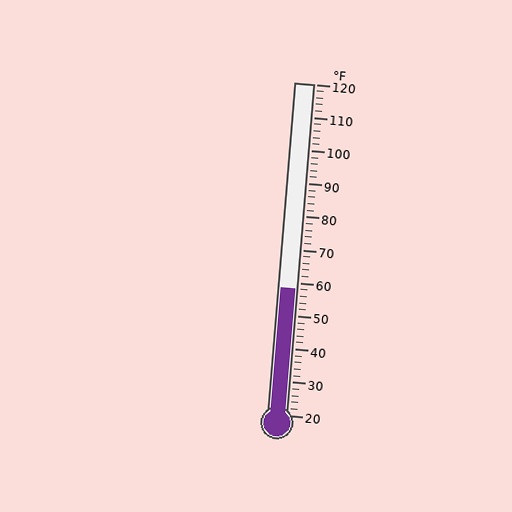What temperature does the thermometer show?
The thermometer shows approximately 58°F.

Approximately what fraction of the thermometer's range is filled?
The thermometer is filled to approximately 40% of its range.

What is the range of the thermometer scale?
The thermometer scale ranges from 20°F to 120°F.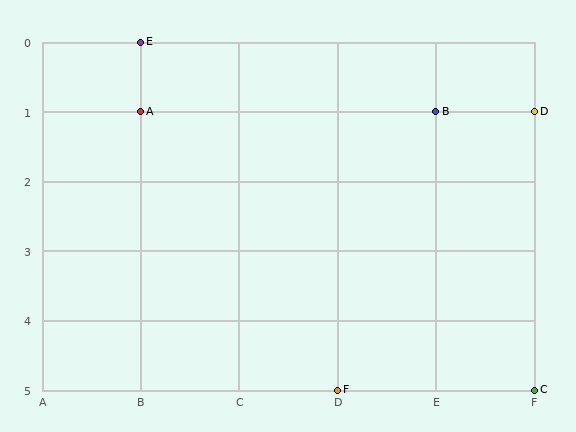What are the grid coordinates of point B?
Point B is at grid coordinates (E, 1).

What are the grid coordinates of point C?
Point C is at grid coordinates (F, 5).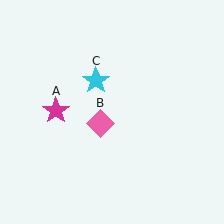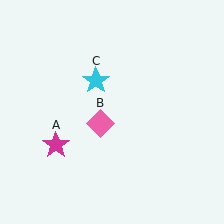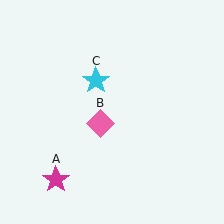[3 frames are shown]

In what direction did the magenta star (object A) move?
The magenta star (object A) moved down.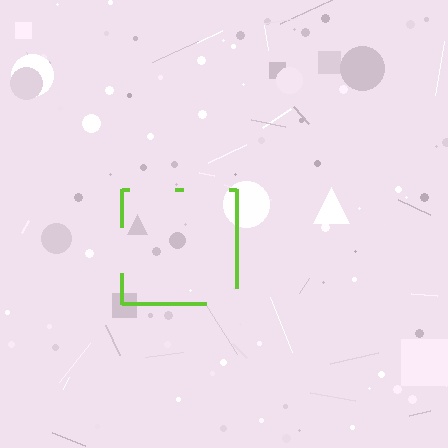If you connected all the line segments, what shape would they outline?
They would outline a square.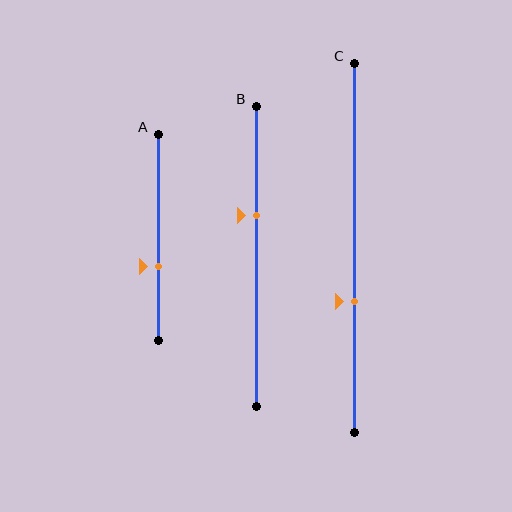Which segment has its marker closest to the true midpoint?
Segment B has its marker closest to the true midpoint.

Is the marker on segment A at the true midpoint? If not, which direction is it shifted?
No, the marker on segment A is shifted downward by about 14% of the segment length.